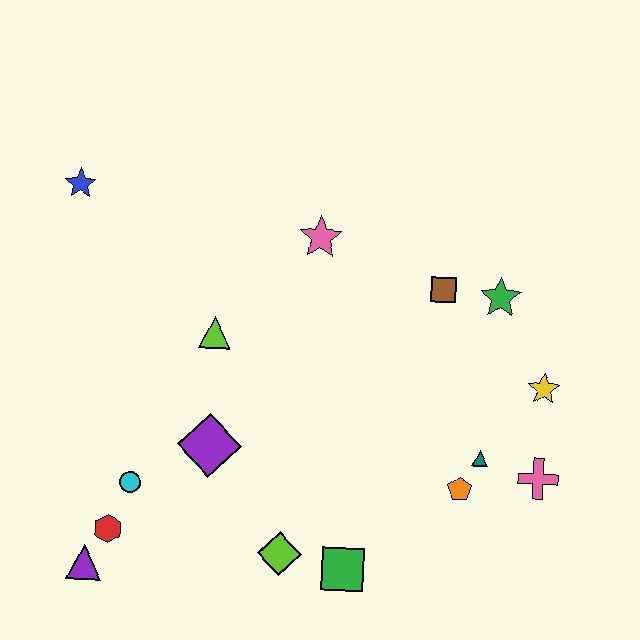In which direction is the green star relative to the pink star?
The green star is to the right of the pink star.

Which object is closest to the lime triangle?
The purple diamond is closest to the lime triangle.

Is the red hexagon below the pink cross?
Yes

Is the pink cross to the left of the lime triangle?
No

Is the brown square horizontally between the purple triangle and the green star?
Yes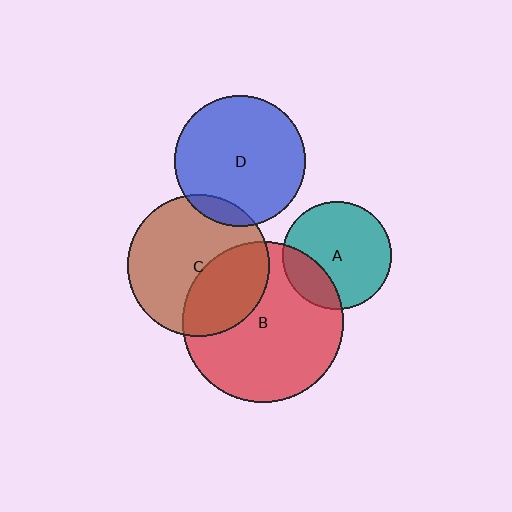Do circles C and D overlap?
Yes.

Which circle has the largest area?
Circle B (red).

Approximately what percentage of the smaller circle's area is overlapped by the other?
Approximately 10%.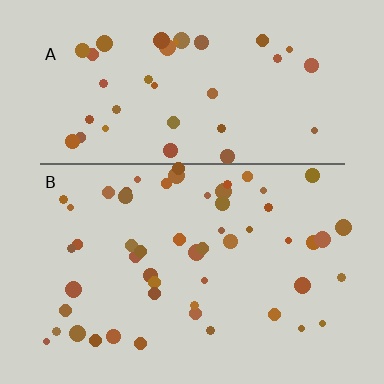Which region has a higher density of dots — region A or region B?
B (the bottom).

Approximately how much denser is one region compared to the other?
Approximately 1.3× — region B over region A.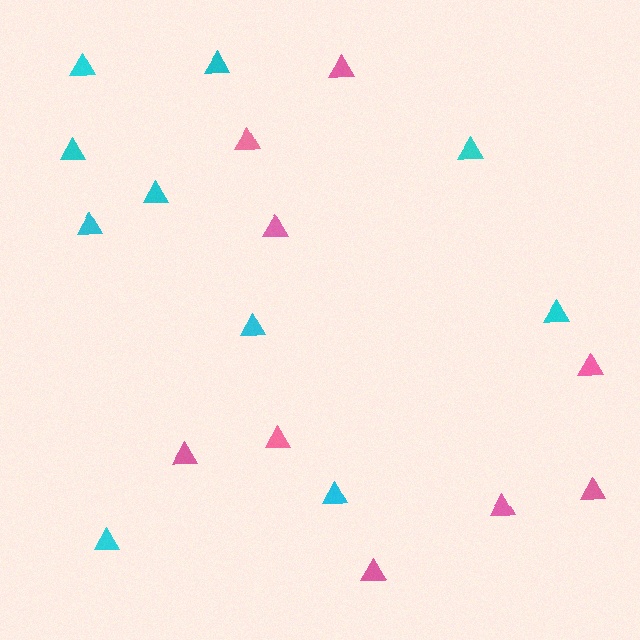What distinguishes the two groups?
There are 2 groups: one group of cyan triangles (10) and one group of pink triangles (9).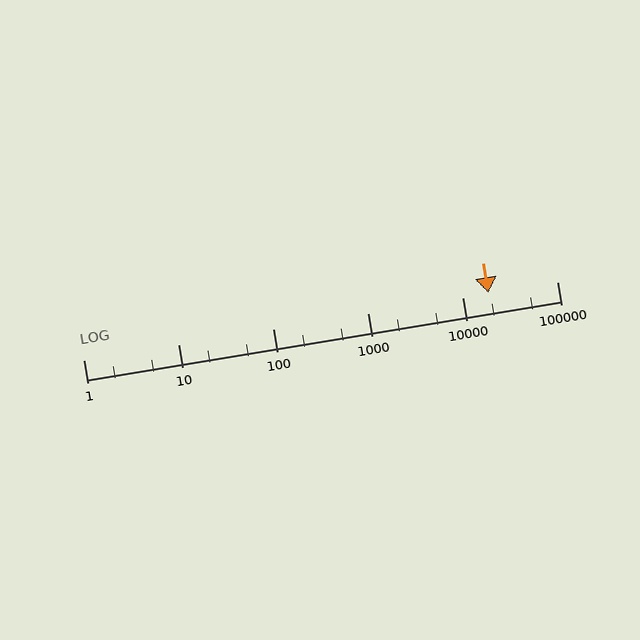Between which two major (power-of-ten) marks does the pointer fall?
The pointer is between 10000 and 100000.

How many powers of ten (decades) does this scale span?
The scale spans 5 decades, from 1 to 100000.